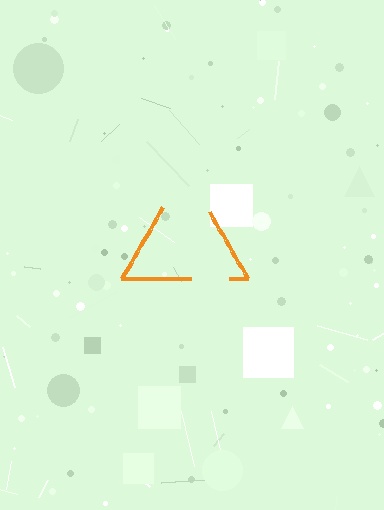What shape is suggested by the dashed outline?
The dashed outline suggests a triangle.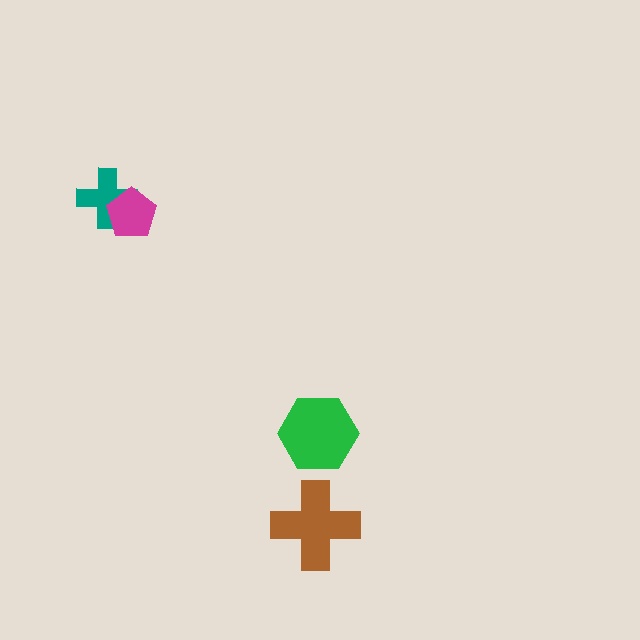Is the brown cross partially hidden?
No, no other shape covers it.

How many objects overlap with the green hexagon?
0 objects overlap with the green hexagon.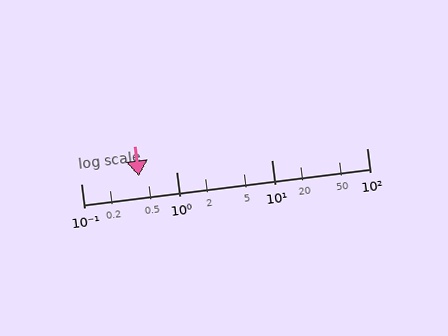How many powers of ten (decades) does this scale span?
The scale spans 3 decades, from 0.1 to 100.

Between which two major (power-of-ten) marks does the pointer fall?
The pointer is between 0.1 and 1.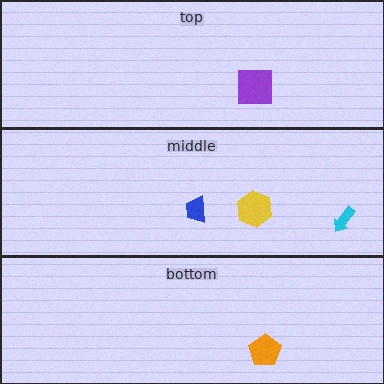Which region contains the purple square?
The top region.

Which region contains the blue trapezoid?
The middle region.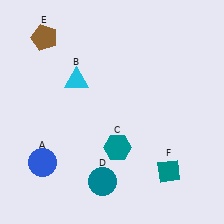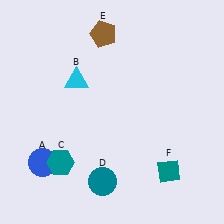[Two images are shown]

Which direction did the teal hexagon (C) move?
The teal hexagon (C) moved left.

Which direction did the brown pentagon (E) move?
The brown pentagon (E) moved right.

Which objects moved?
The objects that moved are: the teal hexagon (C), the brown pentagon (E).